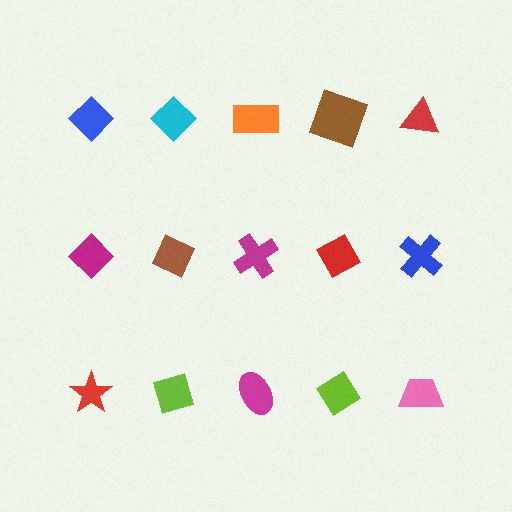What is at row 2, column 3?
A magenta cross.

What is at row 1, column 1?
A blue diamond.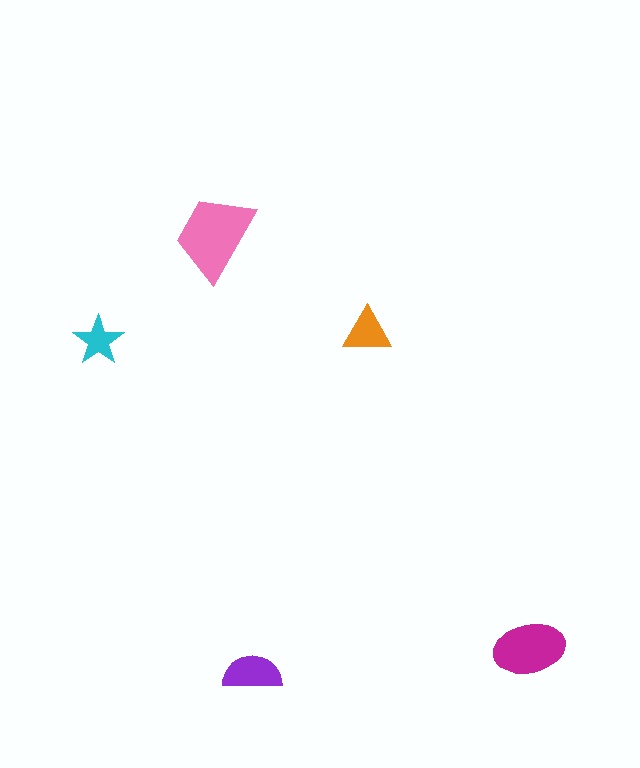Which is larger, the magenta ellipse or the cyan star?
The magenta ellipse.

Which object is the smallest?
The cyan star.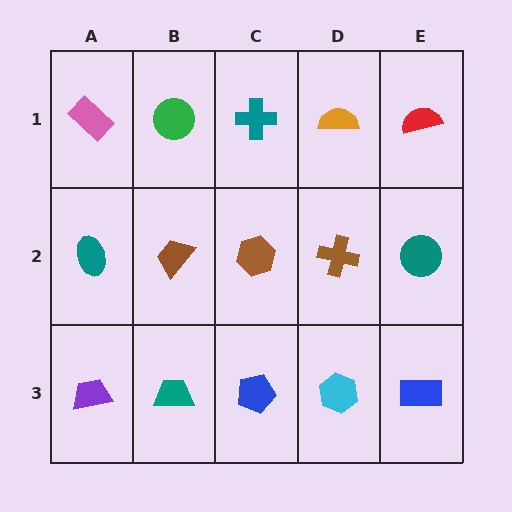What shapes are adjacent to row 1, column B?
A brown trapezoid (row 2, column B), a pink rectangle (row 1, column A), a teal cross (row 1, column C).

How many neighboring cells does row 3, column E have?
2.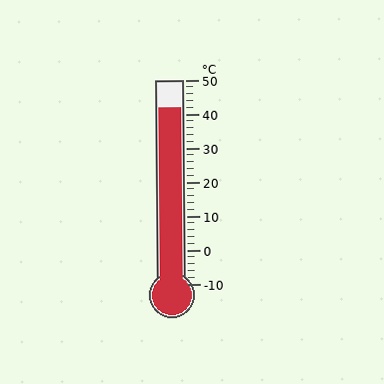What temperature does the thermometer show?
The thermometer shows approximately 42°C.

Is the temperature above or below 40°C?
The temperature is above 40°C.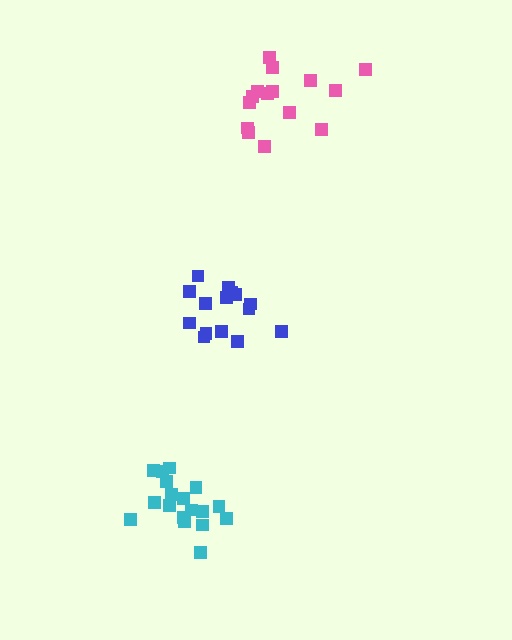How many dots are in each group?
Group 1: 15 dots, Group 2: 18 dots, Group 3: 15 dots (48 total).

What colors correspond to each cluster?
The clusters are colored: blue, cyan, pink.